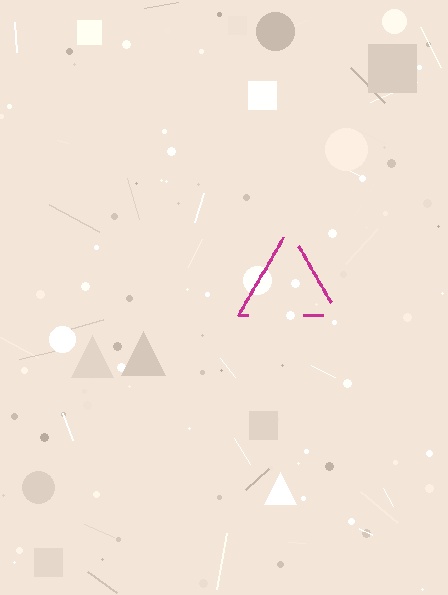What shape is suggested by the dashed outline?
The dashed outline suggests a triangle.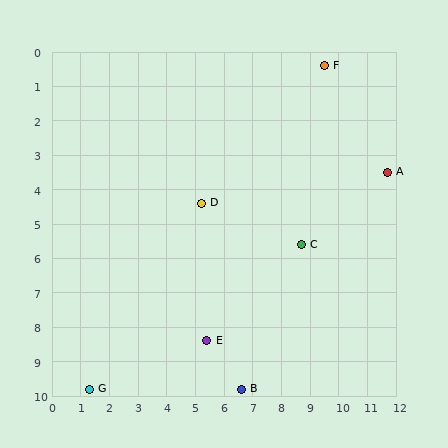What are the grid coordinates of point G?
Point G is at approximately (1.3, 9.8).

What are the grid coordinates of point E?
Point E is at approximately (5.4, 8.4).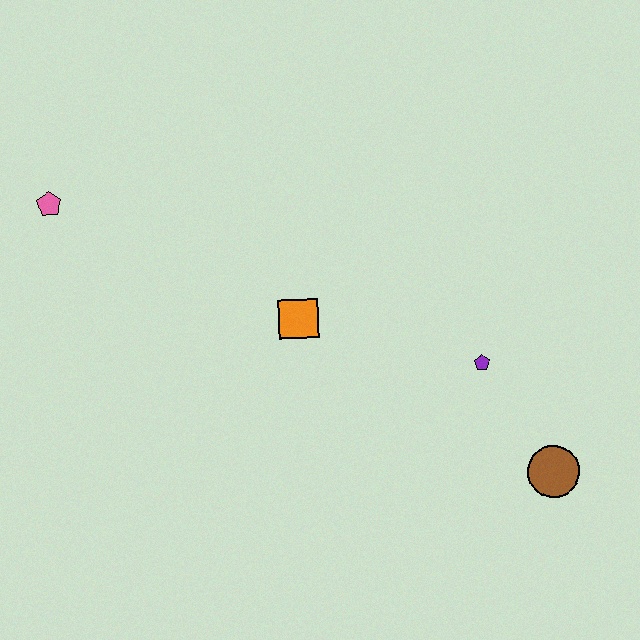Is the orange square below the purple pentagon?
No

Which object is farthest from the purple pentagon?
The pink pentagon is farthest from the purple pentagon.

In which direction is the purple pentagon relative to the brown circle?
The purple pentagon is above the brown circle.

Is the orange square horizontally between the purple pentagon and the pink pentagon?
Yes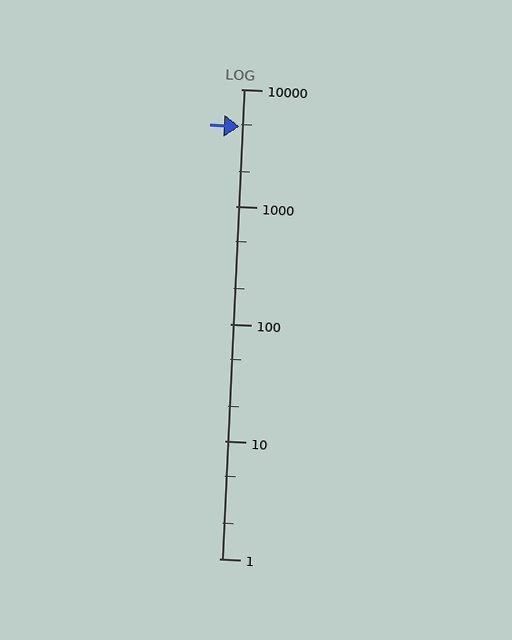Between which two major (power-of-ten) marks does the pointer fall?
The pointer is between 1000 and 10000.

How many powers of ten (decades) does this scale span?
The scale spans 4 decades, from 1 to 10000.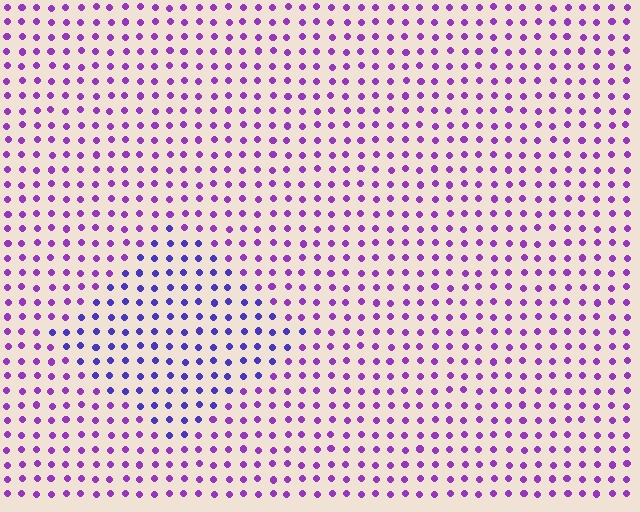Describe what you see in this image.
The image is filled with small purple elements in a uniform arrangement. A diamond-shaped region is visible where the elements are tinted to a slightly different hue, forming a subtle color boundary.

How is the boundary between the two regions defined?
The boundary is defined purely by a slight shift in hue (about 35 degrees). Spacing, size, and orientation are identical on both sides.